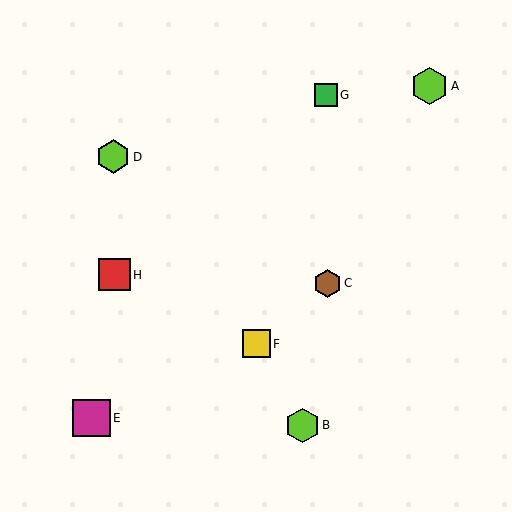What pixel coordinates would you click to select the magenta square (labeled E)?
Click at (91, 418) to select the magenta square E.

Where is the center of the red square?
The center of the red square is at (114, 275).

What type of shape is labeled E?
Shape E is a magenta square.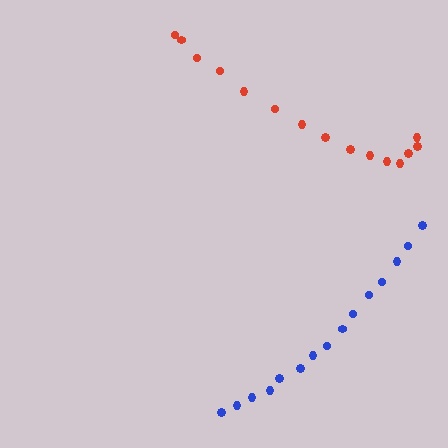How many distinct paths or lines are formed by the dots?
There are 2 distinct paths.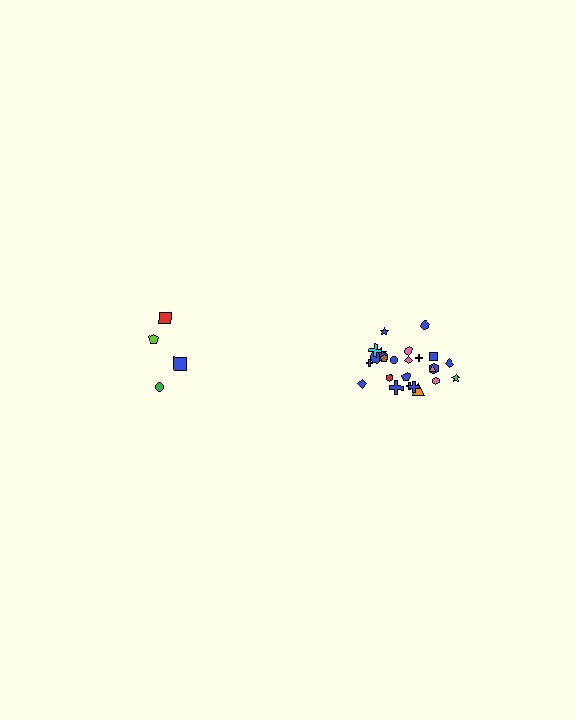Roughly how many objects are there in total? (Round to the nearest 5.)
Roughly 30 objects in total.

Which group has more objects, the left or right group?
The right group.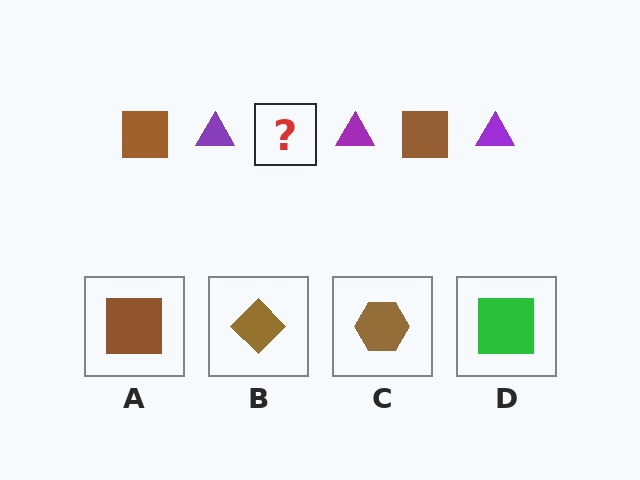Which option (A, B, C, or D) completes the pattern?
A.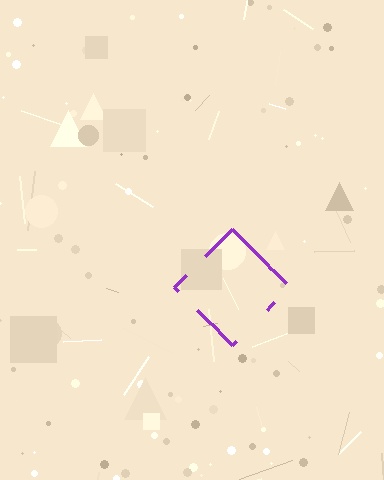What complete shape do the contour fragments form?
The contour fragments form a diamond.